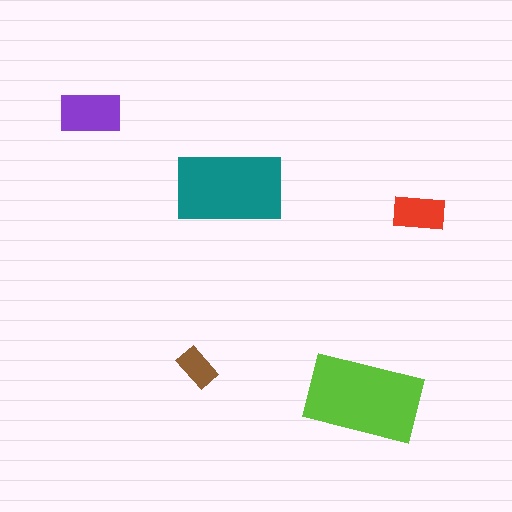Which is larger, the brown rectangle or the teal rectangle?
The teal one.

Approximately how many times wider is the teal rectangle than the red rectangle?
About 2 times wider.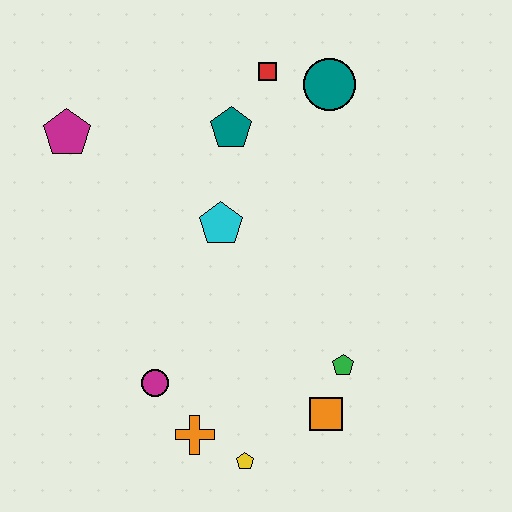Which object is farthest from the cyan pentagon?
The yellow pentagon is farthest from the cyan pentagon.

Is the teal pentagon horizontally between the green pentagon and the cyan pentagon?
Yes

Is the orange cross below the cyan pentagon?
Yes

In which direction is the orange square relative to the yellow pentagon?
The orange square is to the right of the yellow pentagon.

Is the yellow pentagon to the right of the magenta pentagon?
Yes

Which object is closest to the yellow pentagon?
The orange cross is closest to the yellow pentagon.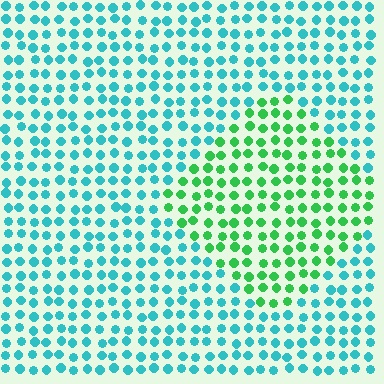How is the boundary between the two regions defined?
The boundary is defined purely by a slight shift in hue (about 51 degrees). Spacing, size, and orientation are identical on both sides.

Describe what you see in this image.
The image is filled with small cyan elements in a uniform arrangement. A diamond-shaped region is visible where the elements are tinted to a slightly different hue, forming a subtle color boundary.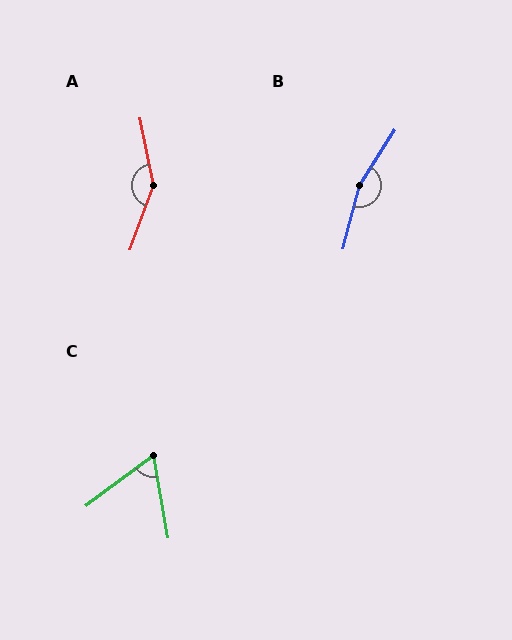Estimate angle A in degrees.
Approximately 148 degrees.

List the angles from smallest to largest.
C (63°), A (148°), B (162°).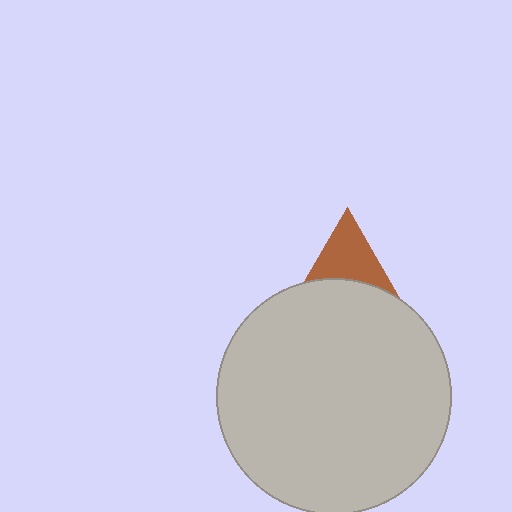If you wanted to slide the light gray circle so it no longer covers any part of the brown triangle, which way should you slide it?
Slide it down — that is the most direct way to separate the two shapes.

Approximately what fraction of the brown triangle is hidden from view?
Roughly 60% of the brown triangle is hidden behind the light gray circle.